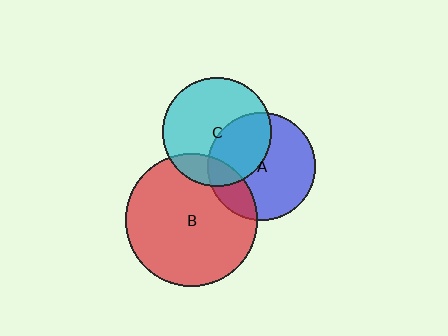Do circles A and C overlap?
Yes.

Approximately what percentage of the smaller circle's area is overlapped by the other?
Approximately 40%.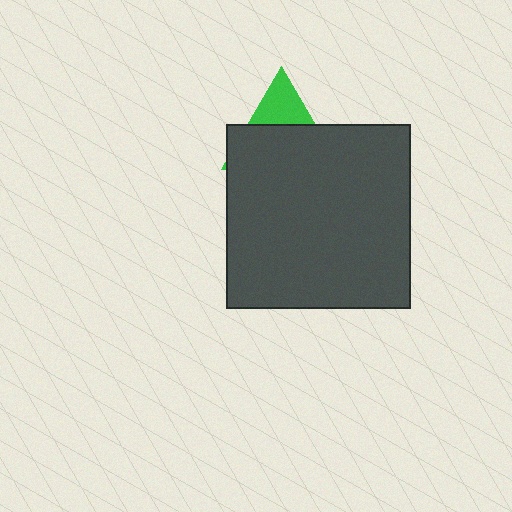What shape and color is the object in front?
The object in front is a dark gray square.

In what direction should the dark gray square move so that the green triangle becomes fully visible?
The dark gray square should move down. That is the shortest direction to clear the overlap and leave the green triangle fully visible.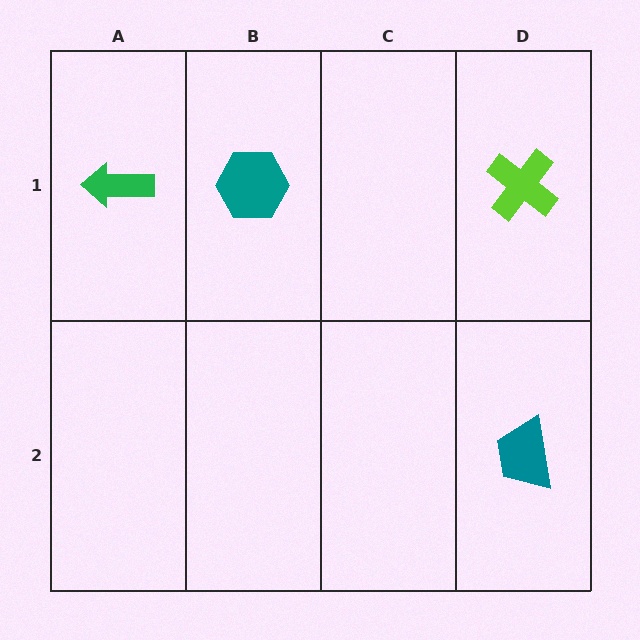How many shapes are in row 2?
1 shape.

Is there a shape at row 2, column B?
No, that cell is empty.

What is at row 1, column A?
A green arrow.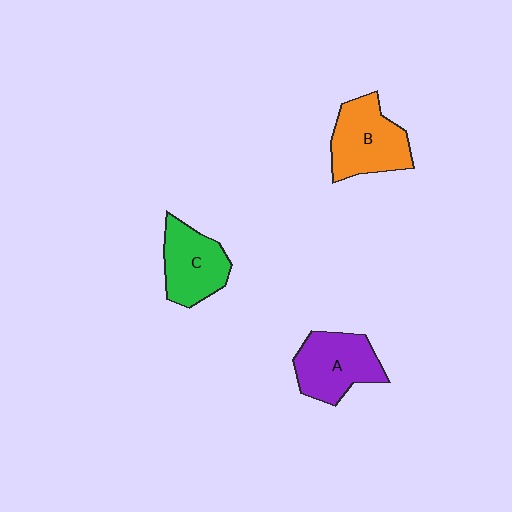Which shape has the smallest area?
Shape C (green).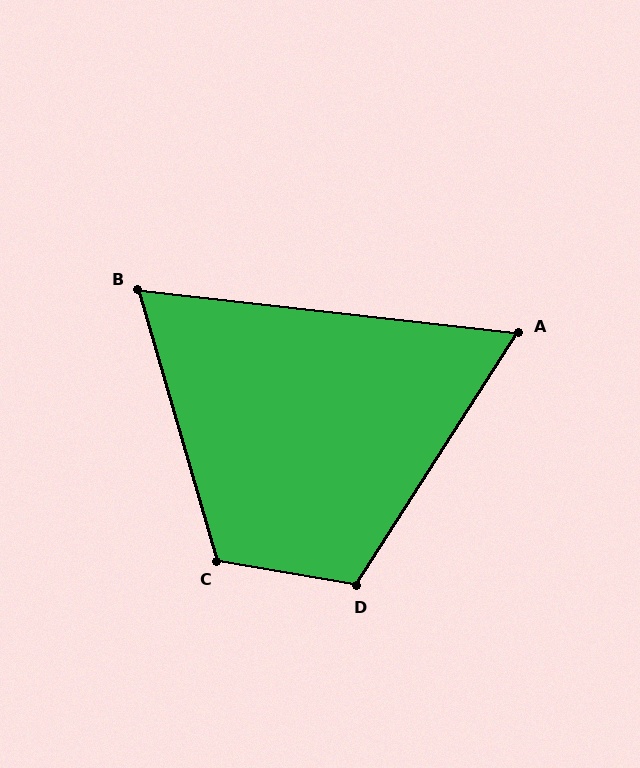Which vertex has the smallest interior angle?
A, at approximately 64 degrees.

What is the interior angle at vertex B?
Approximately 67 degrees (acute).